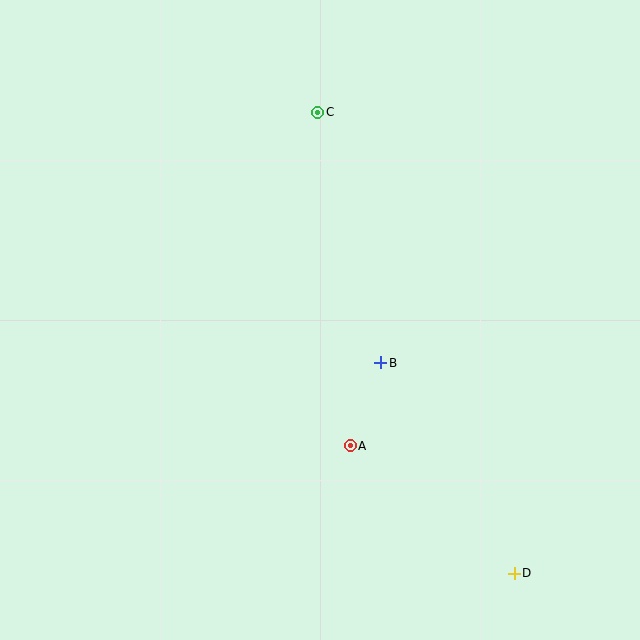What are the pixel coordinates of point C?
Point C is at (318, 112).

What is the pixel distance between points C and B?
The distance between C and B is 258 pixels.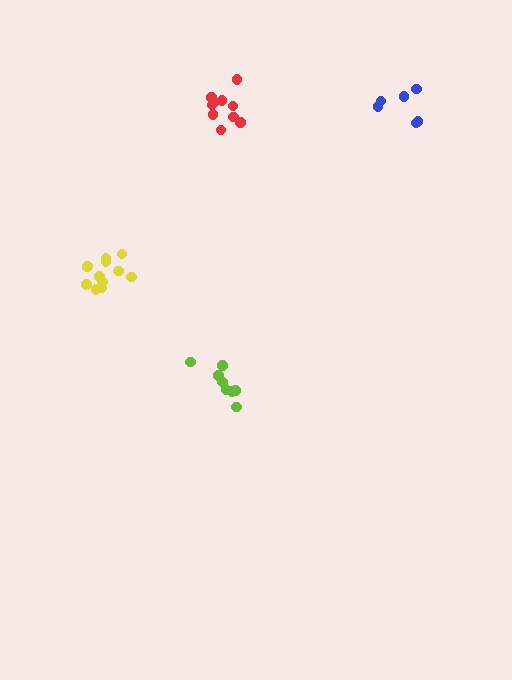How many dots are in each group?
Group 1: 9 dots, Group 2: 6 dots, Group 3: 11 dots, Group 4: 10 dots (36 total).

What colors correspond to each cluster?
The clusters are colored: lime, blue, yellow, red.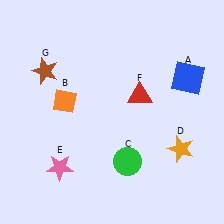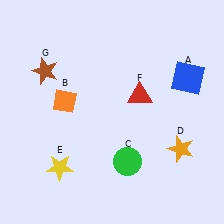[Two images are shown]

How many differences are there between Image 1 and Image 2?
There is 1 difference between the two images.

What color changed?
The star (E) changed from pink in Image 1 to yellow in Image 2.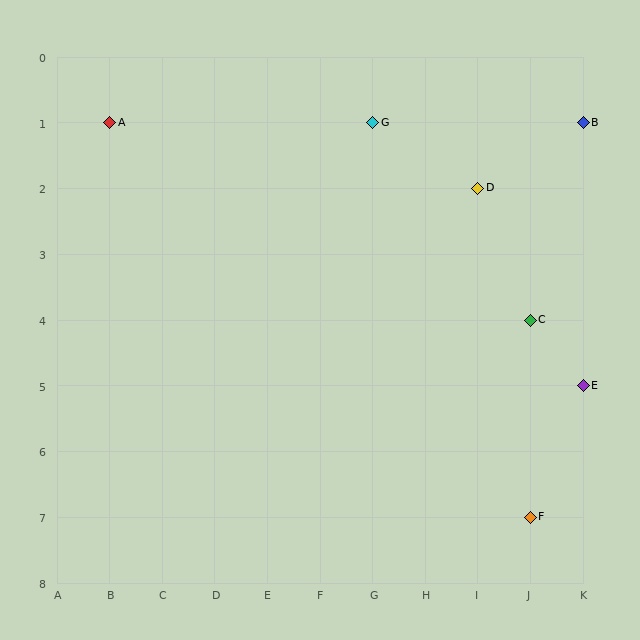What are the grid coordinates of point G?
Point G is at grid coordinates (G, 1).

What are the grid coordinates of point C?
Point C is at grid coordinates (J, 4).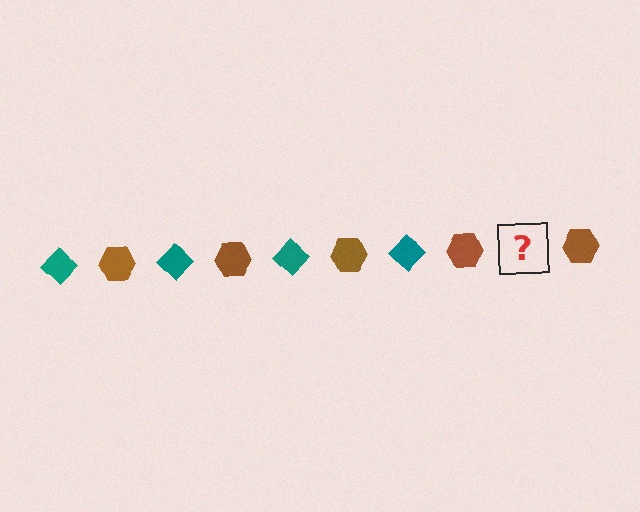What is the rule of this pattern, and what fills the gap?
The rule is that the pattern alternates between teal diamond and brown hexagon. The gap should be filled with a teal diamond.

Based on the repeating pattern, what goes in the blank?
The blank should be a teal diamond.